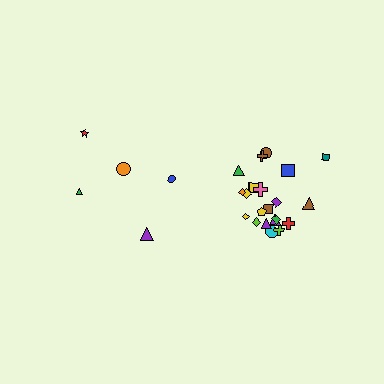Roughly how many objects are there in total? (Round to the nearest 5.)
Roughly 25 objects in total.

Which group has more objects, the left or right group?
The right group.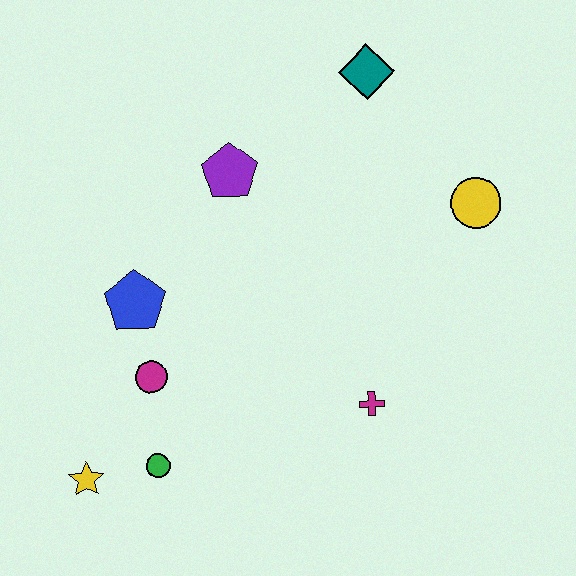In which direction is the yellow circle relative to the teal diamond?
The yellow circle is below the teal diamond.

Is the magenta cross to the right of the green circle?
Yes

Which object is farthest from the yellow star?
The teal diamond is farthest from the yellow star.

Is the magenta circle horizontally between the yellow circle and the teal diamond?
No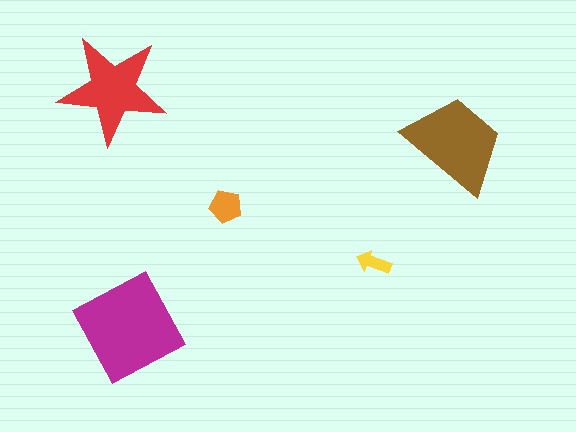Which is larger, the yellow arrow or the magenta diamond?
The magenta diamond.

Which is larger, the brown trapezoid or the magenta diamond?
The magenta diamond.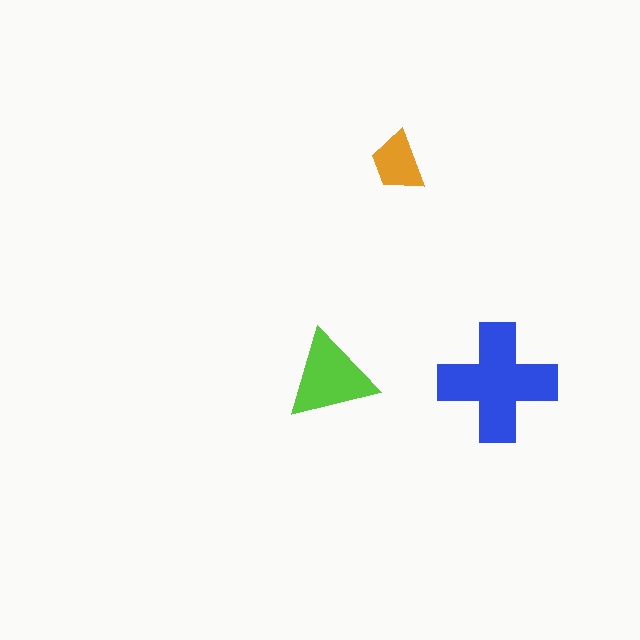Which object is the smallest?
The orange trapezoid.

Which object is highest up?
The orange trapezoid is topmost.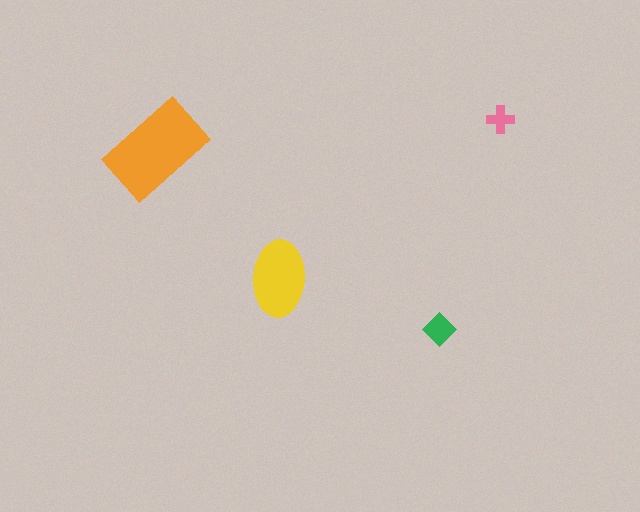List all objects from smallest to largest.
The pink cross, the green diamond, the yellow ellipse, the orange rectangle.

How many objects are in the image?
There are 4 objects in the image.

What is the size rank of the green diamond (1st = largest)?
3rd.